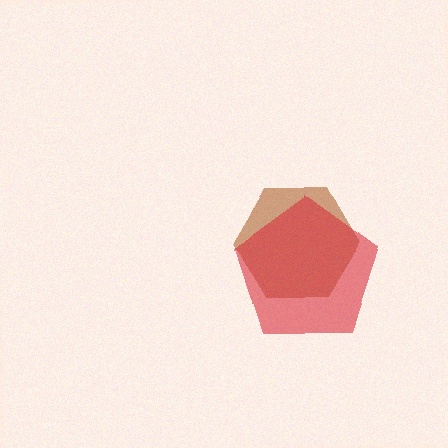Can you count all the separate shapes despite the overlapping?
Yes, there are 2 separate shapes.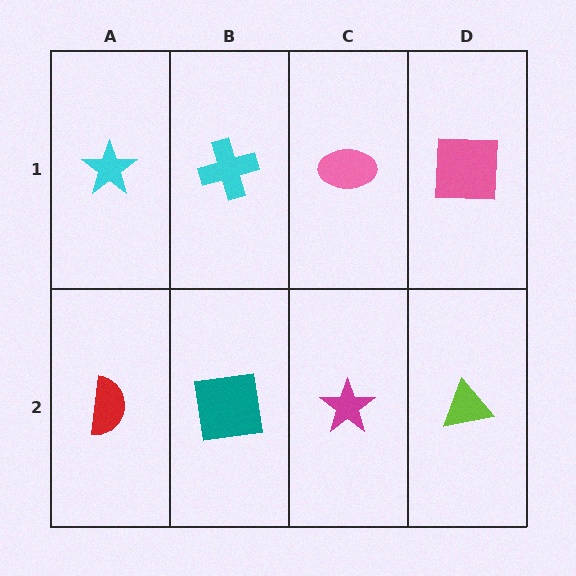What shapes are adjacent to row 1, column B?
A teal square (row 2, column B), a cyan star (row 1, column A), a pink ellipse (row 1, column C).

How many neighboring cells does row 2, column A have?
2.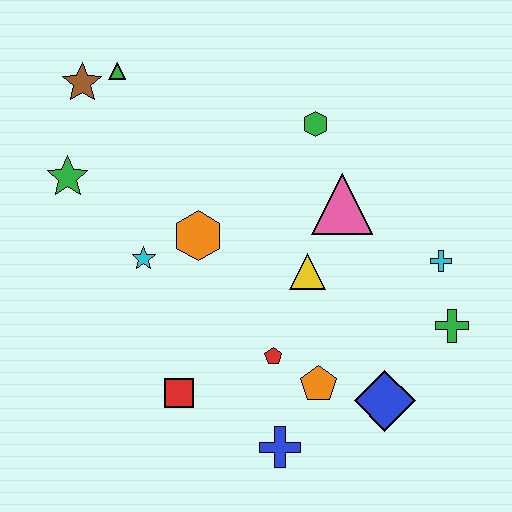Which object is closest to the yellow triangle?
The pink triangle is closest to the yellow triangle.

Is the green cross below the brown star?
Yes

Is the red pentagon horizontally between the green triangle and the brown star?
No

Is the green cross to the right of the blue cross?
Yes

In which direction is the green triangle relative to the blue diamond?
The green triangle is above the blue diamond.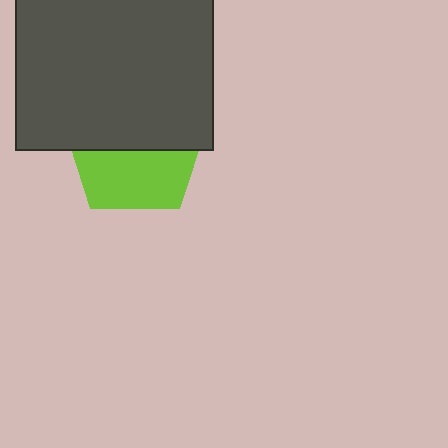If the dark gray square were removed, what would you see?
You would see the complete lime pentagon.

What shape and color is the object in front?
The object in front is a dark gray square.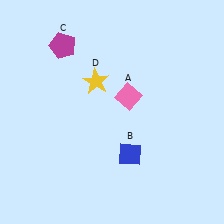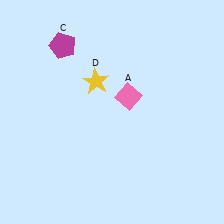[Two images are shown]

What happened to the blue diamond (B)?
The blue diamond (B) was removed in Image 2. It was in the bottom-right area of Image 1.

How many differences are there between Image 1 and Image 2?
There is 1 difference between the two images.